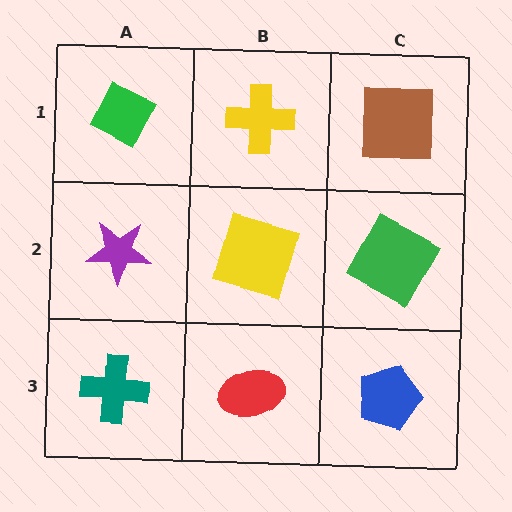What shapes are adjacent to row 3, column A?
A purple star (row 2, column A), a red ellipse (row 3, column B).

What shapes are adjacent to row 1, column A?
A purple star (row 2, column A), a yellow cross (row 1, column B).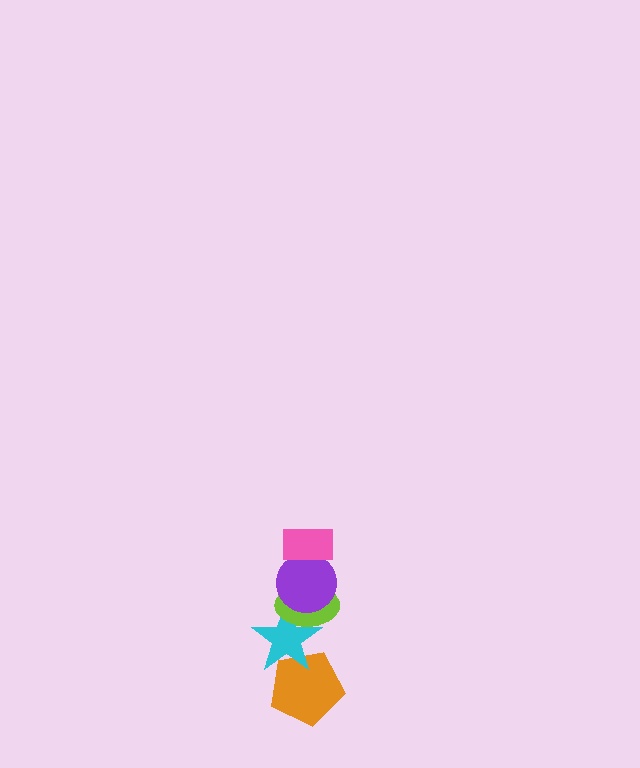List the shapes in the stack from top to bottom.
From top to bottom: the pink rectangle, the purple circle, the lime ellipse, the cyan star, the orange pentagon.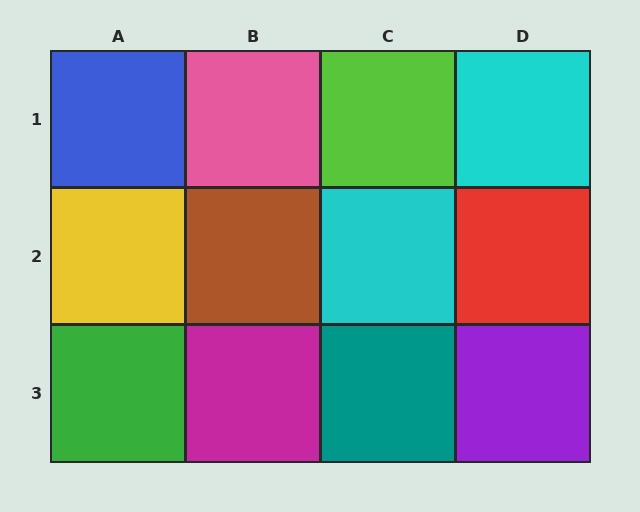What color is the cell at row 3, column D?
Purple.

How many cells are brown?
1 cell is brown.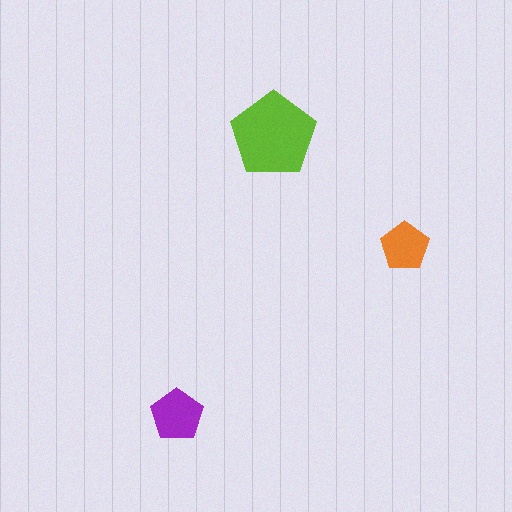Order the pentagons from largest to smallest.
the lime one, the purple one, the orange one.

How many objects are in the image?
There are 3 objects in the image.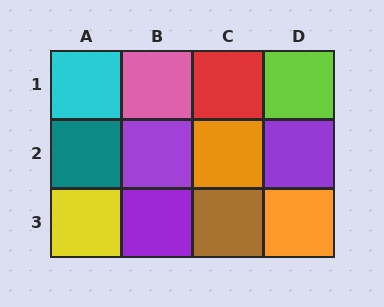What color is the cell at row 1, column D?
Lime.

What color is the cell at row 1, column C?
Red.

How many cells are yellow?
1 cell is yellow.